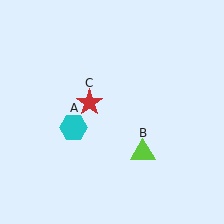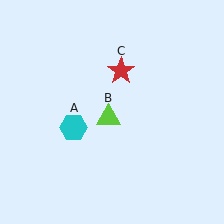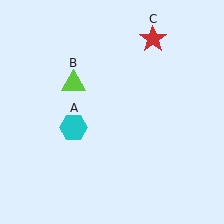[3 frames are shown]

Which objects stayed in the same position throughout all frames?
Cyan hexagon (object A) remained stationary.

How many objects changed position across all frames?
2 objects changed position: lime triangle (object B), red star (object C).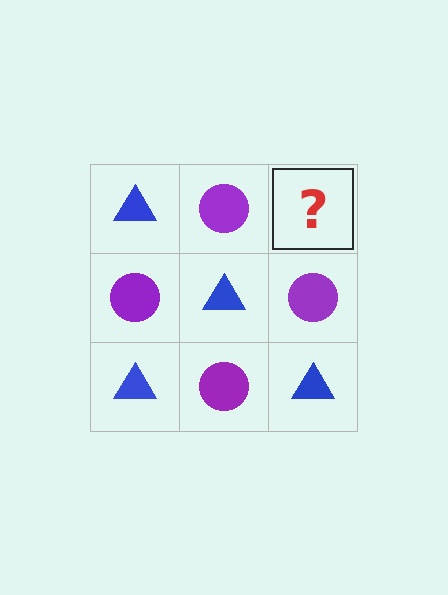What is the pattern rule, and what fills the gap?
The rule is that it alternates blue triangle and purple circle in a checkerboard pattern. The gap should be filled with a blue triangle.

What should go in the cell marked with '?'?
The missing cell should contain a blue triangle.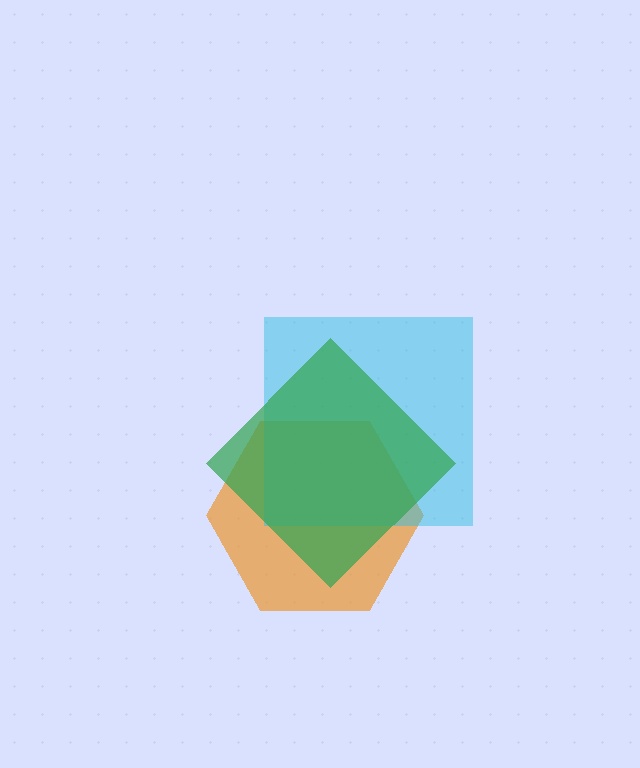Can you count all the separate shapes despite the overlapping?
Yes, there are 3 separate shapes.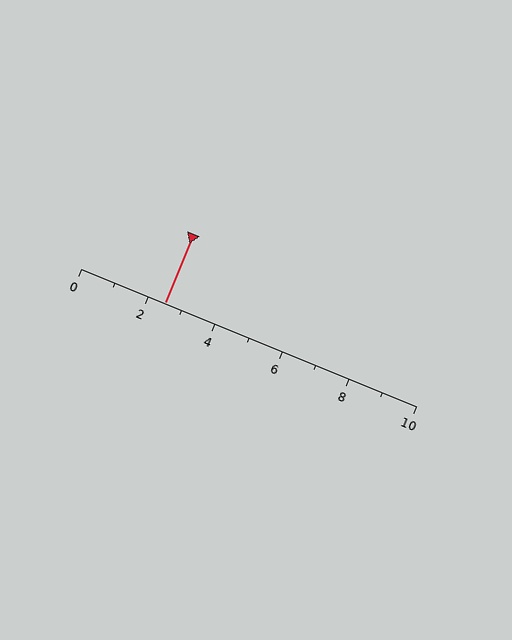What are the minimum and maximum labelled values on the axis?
The axis runs from 0 to 10.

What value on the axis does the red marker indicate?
The marker indicates approximately 2.5.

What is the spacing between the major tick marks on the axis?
The major ticks are spaced 2 apart.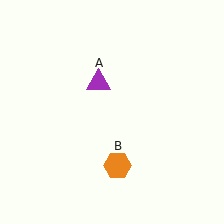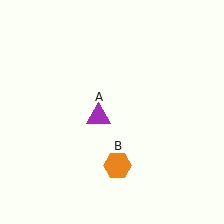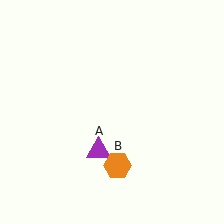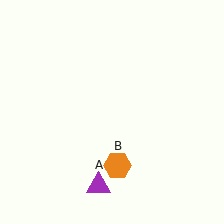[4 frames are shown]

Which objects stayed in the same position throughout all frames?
Orange hexagon (object B) remained stationary.